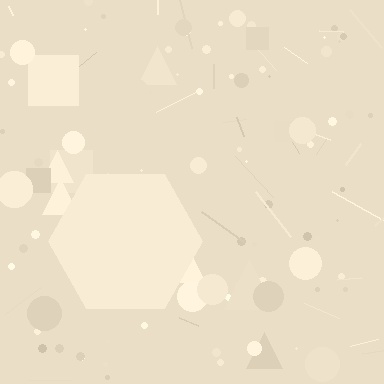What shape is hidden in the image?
A hexagon is hidden in the image.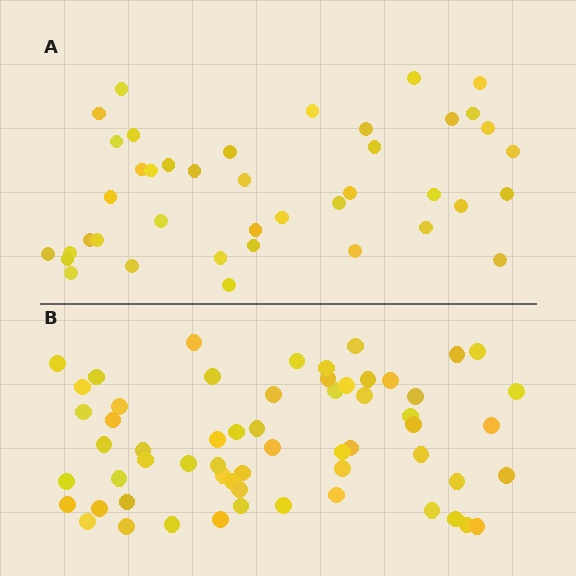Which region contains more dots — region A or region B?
Region B (the bottom region) has more dots.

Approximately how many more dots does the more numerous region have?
Region B has approximately 20 more dots than region A.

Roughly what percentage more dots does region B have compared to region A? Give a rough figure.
About 45% more.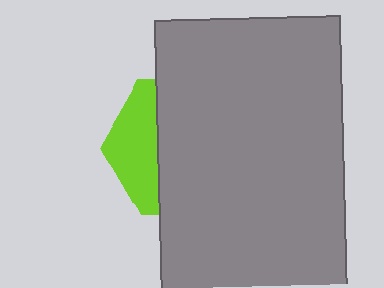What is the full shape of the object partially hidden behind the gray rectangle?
The partially hidden object is a lime hexagon.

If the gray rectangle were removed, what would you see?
You would see the complete lime hexagon.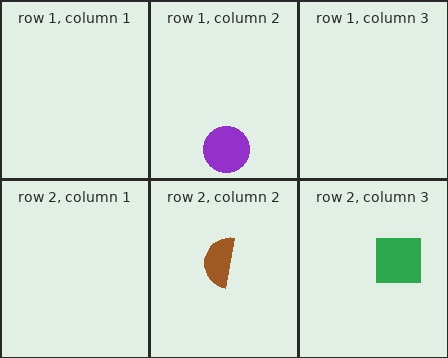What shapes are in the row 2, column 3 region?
The green square.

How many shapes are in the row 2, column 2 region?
1.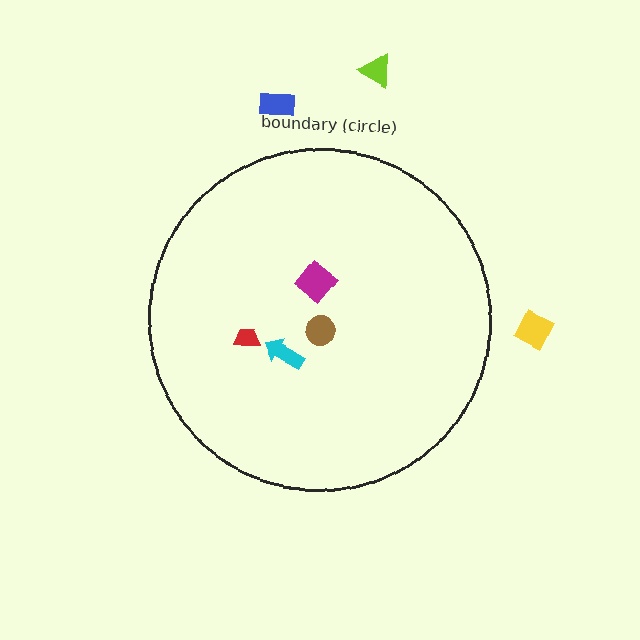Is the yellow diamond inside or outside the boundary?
Outside.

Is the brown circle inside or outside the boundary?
Inside.